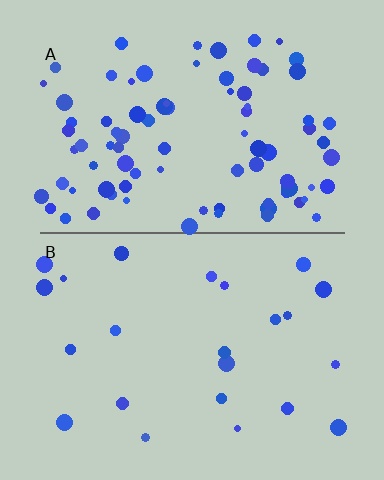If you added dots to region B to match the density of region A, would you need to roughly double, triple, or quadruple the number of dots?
Approximately quadruple.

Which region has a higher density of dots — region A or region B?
A (the top).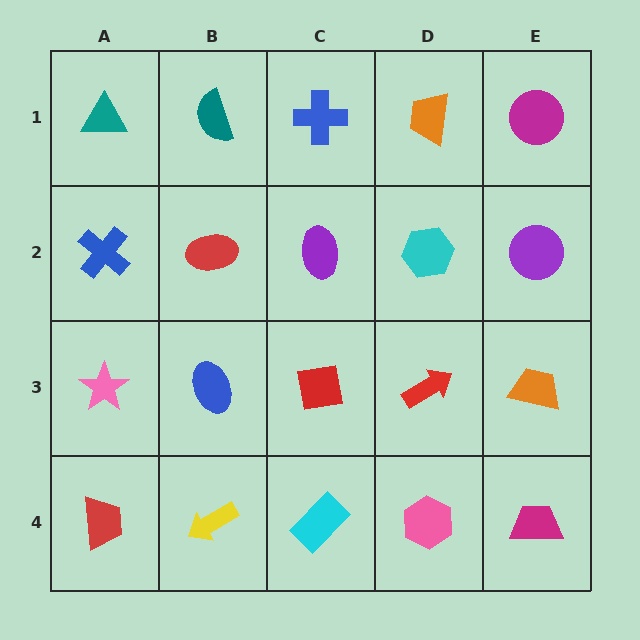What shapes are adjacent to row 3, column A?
A blue cross (row 2, column A), a red trapezoid (row 4, column A), a blue ellipse (row 3, column B).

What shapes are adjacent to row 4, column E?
An orange trapezoid (row 3, column E), a pink hexagon (row 4, column D).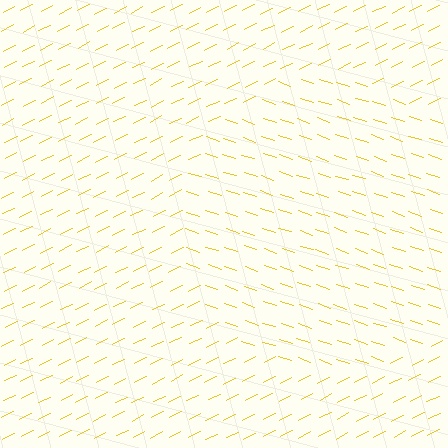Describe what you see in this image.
The image is filled with small yellow line segments. A circle region in the image has lines oriented differently from the surrounding lines, creating a visible texture boundary.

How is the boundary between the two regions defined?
The boundary is defined purely by a change in line orientation (approximately 45 degrees difference). All lines are the same color and thickness.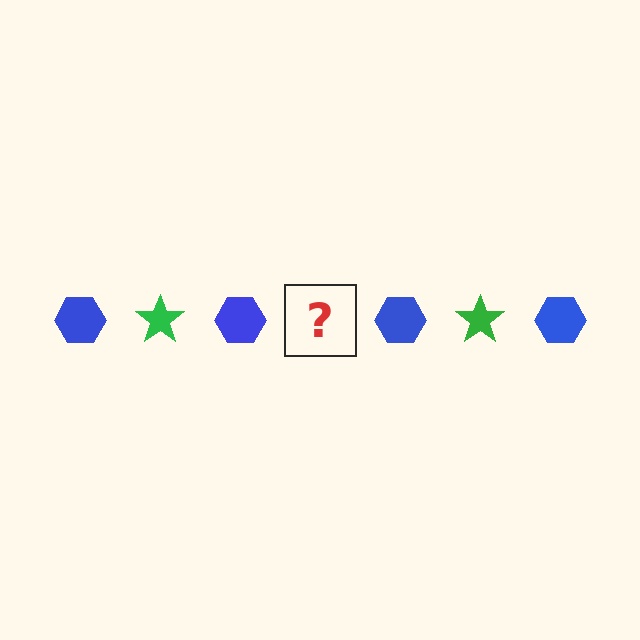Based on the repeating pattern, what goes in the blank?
The blank should be a green star.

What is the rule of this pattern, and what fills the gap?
The rule is that the pattern alternates between blue hexagon and green star. The gap should be filled with a green star.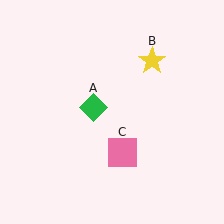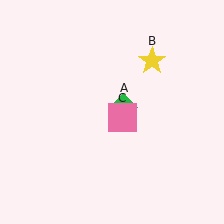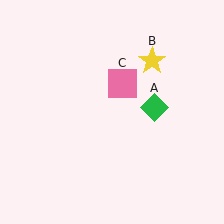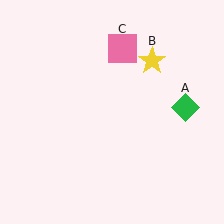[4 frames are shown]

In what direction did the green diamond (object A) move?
The green diamond (object A) moved right.